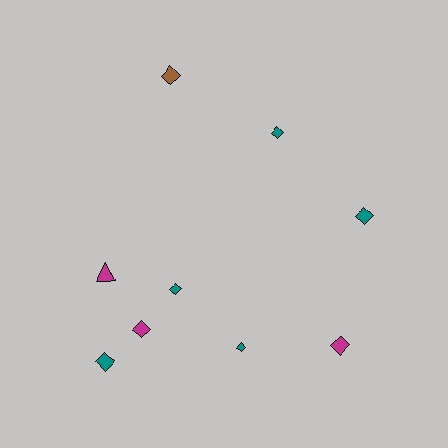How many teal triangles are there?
There are no teal triangles.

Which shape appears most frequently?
Diamond, with 8 objects.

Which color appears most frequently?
Teal, with 5 objects.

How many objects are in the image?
There are 9 objects.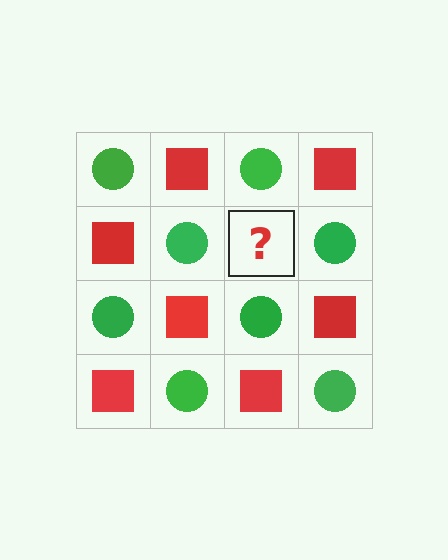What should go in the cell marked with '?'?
The missing cell should contain a red square.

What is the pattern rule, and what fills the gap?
The rule is that it alternates green circle and red square in a checkerboard pattern. The gap should be filled with a red square.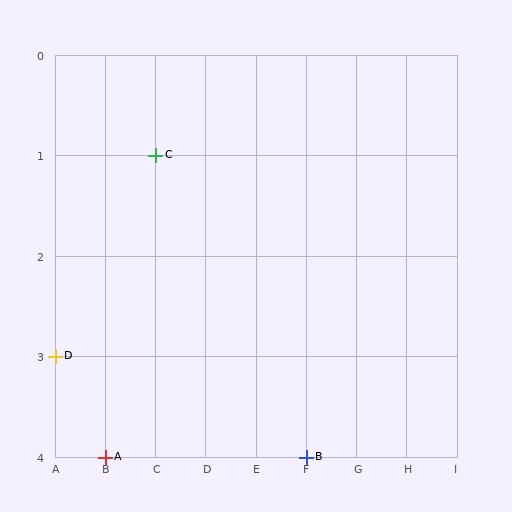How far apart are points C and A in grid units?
Points C and A are 1 column and 3 rows apart (about 3.2 grid units diagonally).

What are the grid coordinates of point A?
Point A is at grid coordinates (B, 4).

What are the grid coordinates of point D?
Point D is at grid coordinates (A, 3).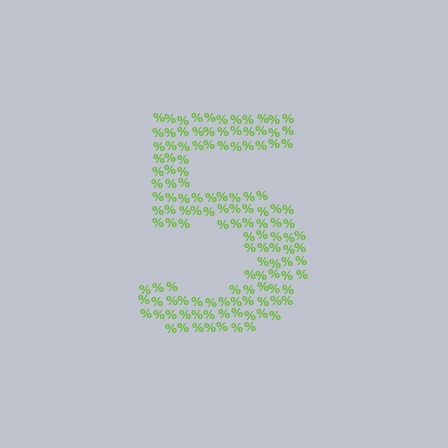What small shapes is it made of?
It is made of small percent signs.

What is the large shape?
The large shape is the digit 5.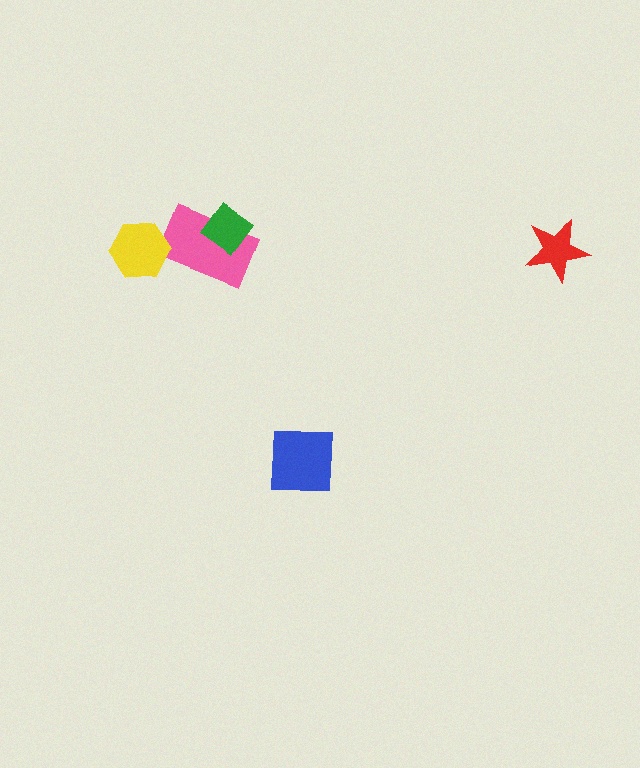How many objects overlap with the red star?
0 objects overlap with the red star.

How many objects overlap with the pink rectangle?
2 objects overlap with the pink rectangle.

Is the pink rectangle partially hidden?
Yes, it is partially covered by another shape.